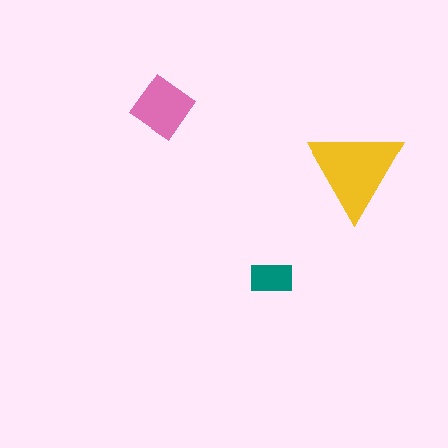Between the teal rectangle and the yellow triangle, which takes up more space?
The yellow triangle.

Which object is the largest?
The yellow triangle.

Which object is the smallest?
The teal rectangle.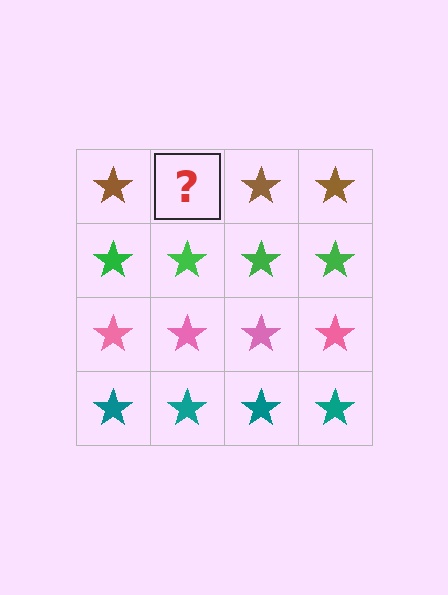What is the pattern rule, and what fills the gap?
The rule is that each row has a consistent color. The gap should be filled with a brown star.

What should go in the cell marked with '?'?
The missing cell should contain a brown star.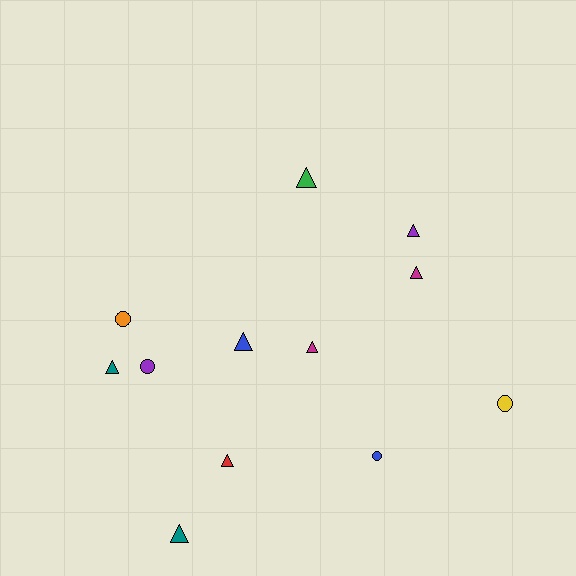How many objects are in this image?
There are 12 objects.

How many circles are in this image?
There are 4 circles.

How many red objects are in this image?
There is 1 red object.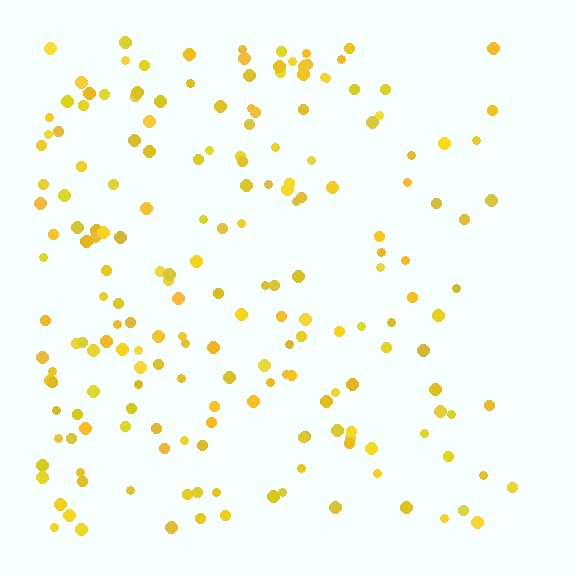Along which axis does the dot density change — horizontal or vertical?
Horizontal.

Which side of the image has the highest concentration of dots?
The left.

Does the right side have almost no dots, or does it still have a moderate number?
Still a moderate number, just noticeably fewer than the left.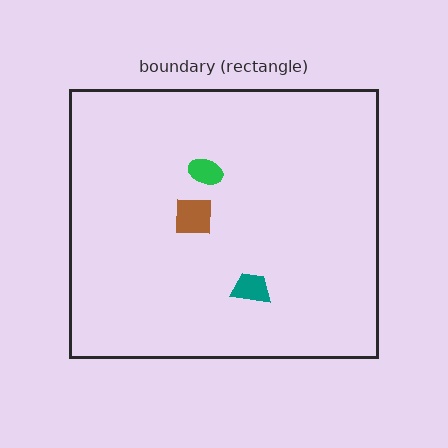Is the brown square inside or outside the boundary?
Inside.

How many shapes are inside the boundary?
3 inside, 0 outside.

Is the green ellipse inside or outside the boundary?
Inside.